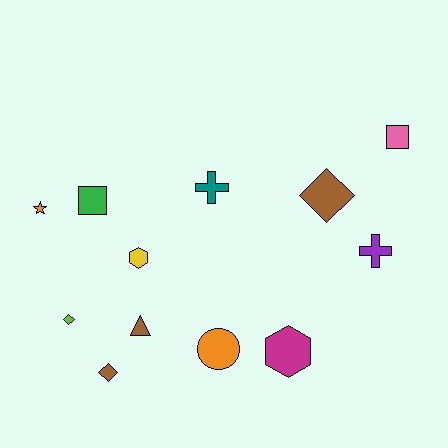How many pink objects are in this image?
There is 1 pink object.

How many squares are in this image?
There are 2 squares.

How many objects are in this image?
There are 12 objects.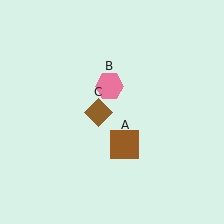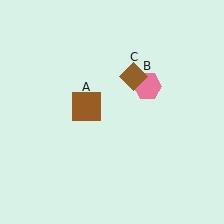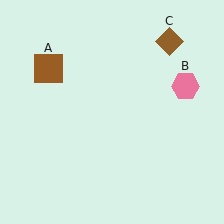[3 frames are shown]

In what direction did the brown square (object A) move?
The brown square (object A) moved up and to the left.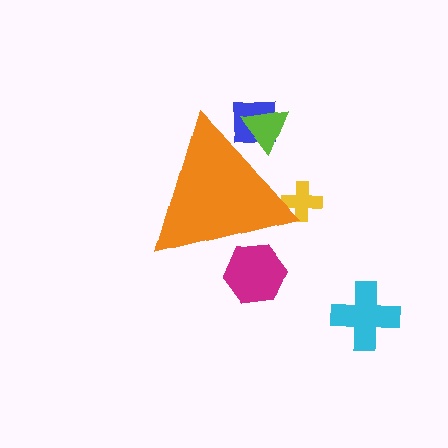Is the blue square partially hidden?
Yes, the blue square is partially hidden behind the orange triangle.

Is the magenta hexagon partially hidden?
Yes, the magenta hexagon is partially hidden behind the orange triangle.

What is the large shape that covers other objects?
An orange triangle.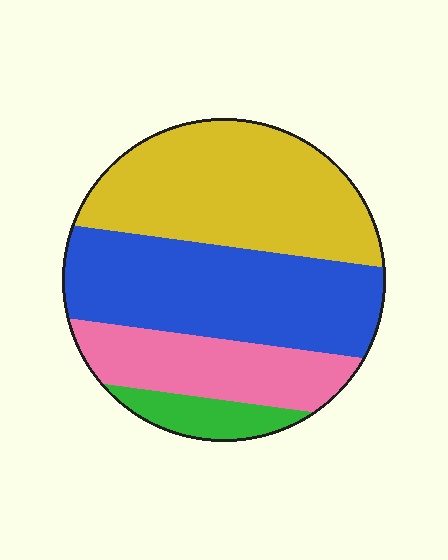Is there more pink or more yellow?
Yellow.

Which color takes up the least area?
Green, at roughly 10%.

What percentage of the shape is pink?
Pink takes up less than a quarter of the shape.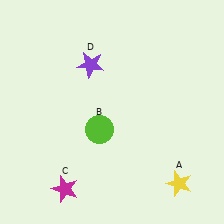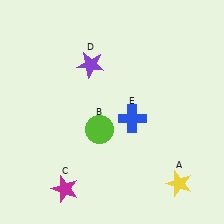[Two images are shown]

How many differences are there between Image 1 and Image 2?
There is 1 difference between the two images.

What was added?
A blue cross (E) was added in Image 2.